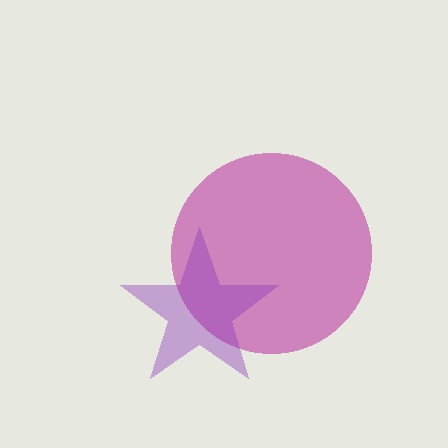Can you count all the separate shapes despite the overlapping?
Yes, there are 2 separate shapes.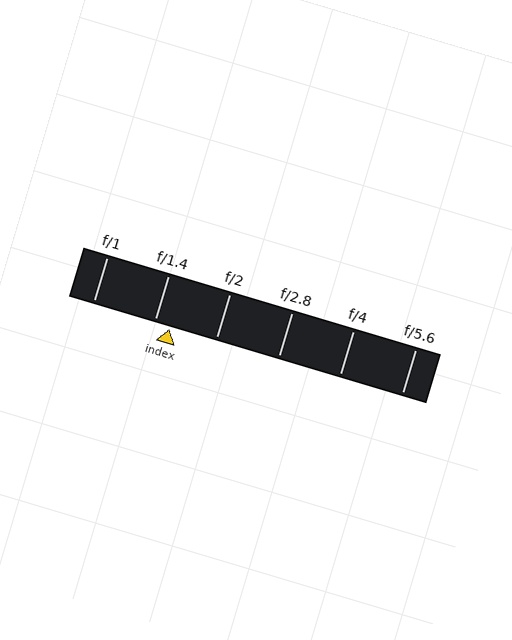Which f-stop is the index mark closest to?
The index mark is closest to f/1.4.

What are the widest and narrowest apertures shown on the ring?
The widest aperture shown is f/1 and the narrowest is f/5.6.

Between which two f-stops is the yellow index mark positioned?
The index mark is between f/1.4 and f/2.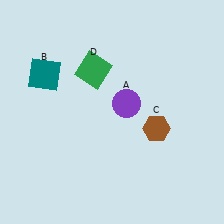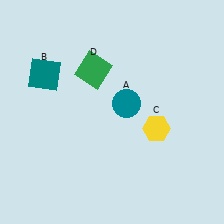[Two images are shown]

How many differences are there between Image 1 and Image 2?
There are 2 differences between the two images.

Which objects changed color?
A changed from purple to teal. C changed from brown to yellow.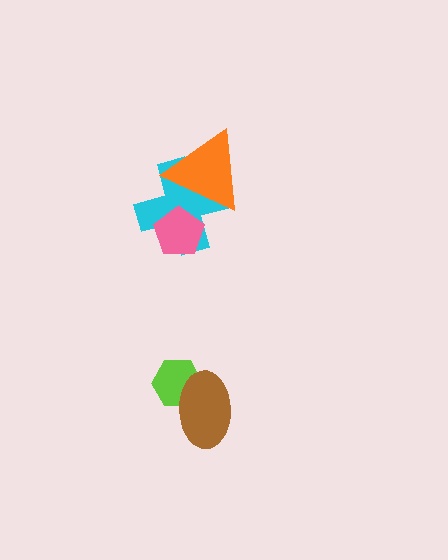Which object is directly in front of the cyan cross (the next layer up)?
The pink pentagon is directly in front of the cyan cross.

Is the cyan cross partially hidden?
Yes, it is partially covered by another shape.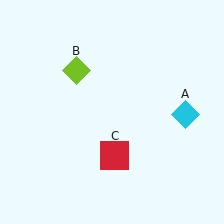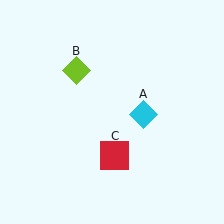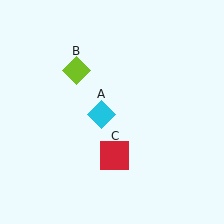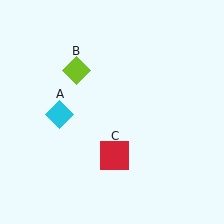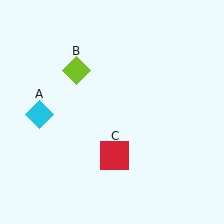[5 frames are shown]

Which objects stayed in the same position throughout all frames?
Lime diamond (object B) and red square (object C) remained stationary.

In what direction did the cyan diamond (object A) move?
The cyan diamond (object A) moved left.